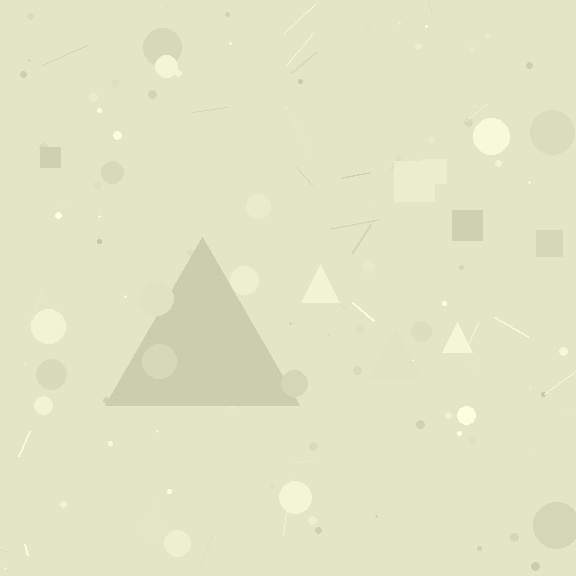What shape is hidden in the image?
A triangle is hidden in the image.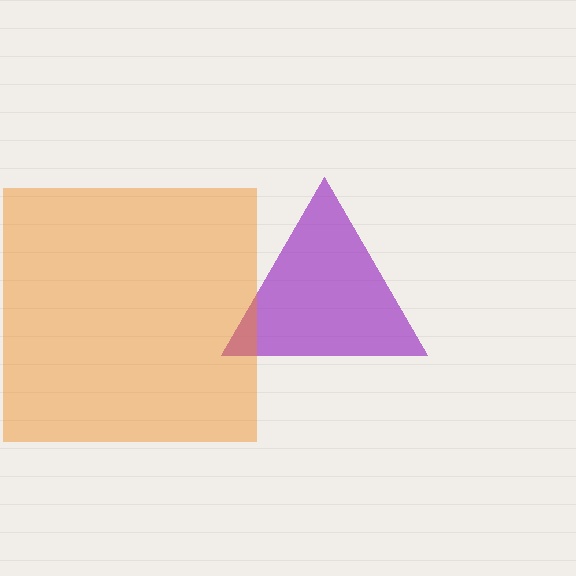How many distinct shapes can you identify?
There are 2 distinct shapes: a purple triangle, an orange square.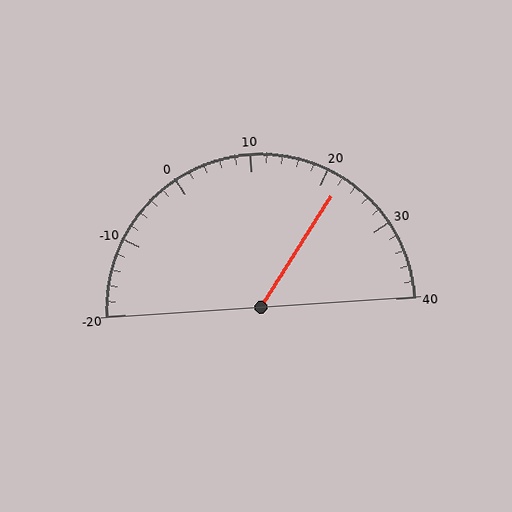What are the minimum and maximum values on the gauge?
The gauge ranges from -20 to 40.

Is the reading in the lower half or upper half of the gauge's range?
The reading is in the upper half of the range (-20 to 40).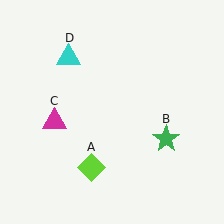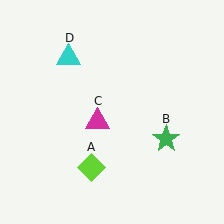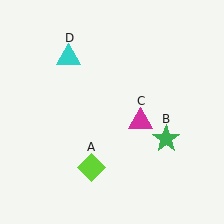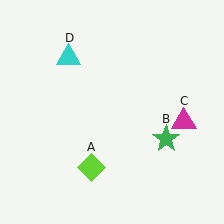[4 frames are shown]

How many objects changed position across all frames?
1 object changed position: magenta triangle (object C).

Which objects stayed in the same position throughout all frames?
Lime diamond (object A) and green star (object B) and cyan triangle (object D) remained stationary.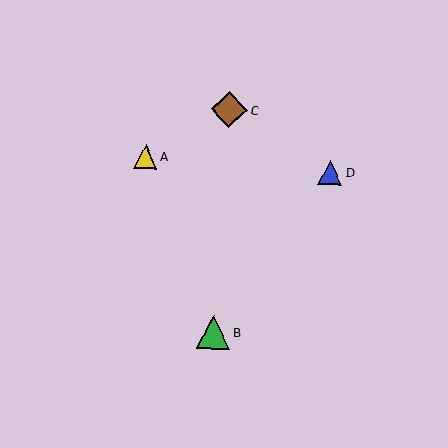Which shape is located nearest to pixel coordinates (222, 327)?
The green triangle (labeled B) at (213, 332) is nearest to that location.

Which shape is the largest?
The brown diamond (labeled C) is the largest.